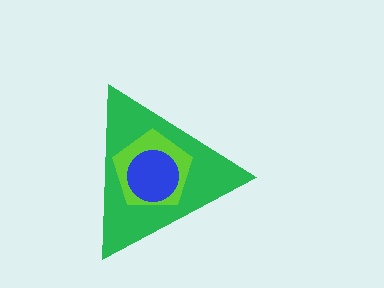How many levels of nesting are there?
3.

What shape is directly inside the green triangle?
The lime pentagon.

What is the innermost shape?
The blue circle.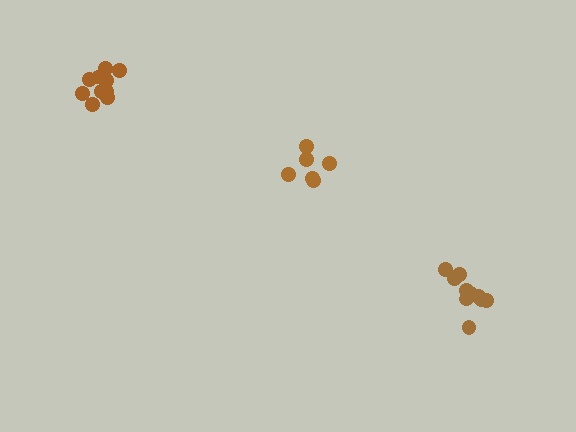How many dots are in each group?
Group 1: 10 dots, Group 2: 10 dots, Group 3: 6 dots (26 total).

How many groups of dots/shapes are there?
There are 3 groups.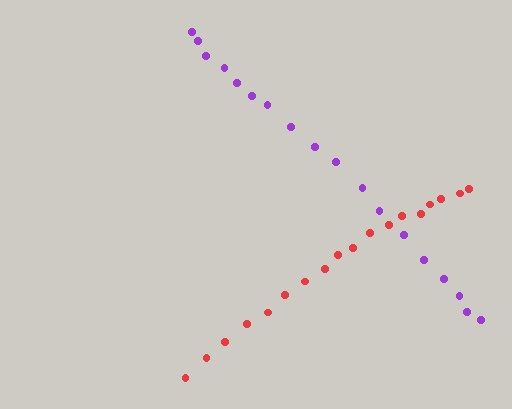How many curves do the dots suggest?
There are 2 distinct paths.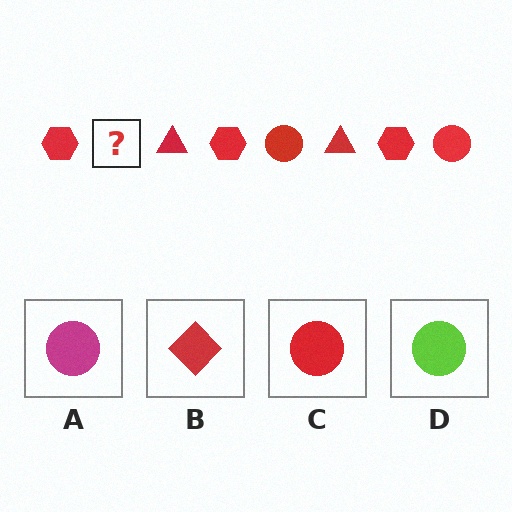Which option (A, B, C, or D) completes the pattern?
C.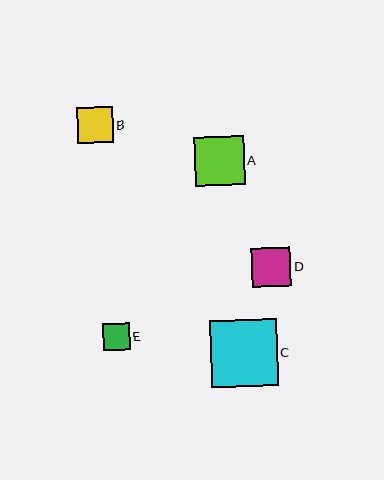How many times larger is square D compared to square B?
Square D is approximately 1.1 times the size of square B.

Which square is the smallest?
Square E is the smallest with a size of approximately 27 pixels.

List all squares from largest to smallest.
From largest to smallest: C, A, D, B, E.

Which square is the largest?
Square C is the largest with a size of approximately 67 pixels.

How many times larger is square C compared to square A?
Square C is approximately 1.4 times the size of square A.